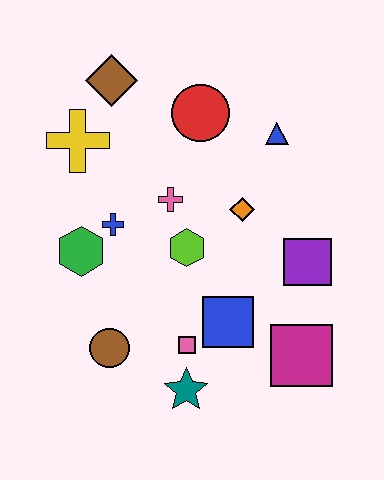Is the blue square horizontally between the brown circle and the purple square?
Yes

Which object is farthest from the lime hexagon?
The brown diamond is farthest from the lime hexagon.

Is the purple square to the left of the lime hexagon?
No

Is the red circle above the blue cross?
Yes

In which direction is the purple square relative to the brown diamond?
The purple square is to the right of the brown diamond.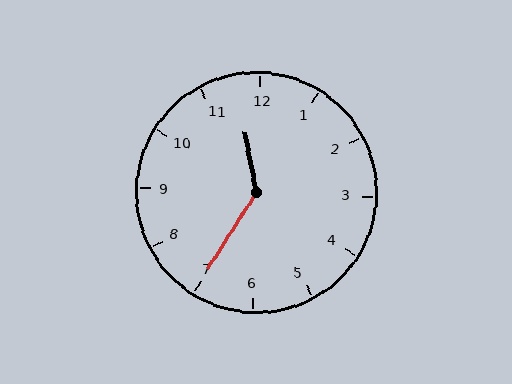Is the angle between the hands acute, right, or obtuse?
It is obtuse.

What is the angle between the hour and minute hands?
Approximately 138 degrees.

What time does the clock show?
11:35.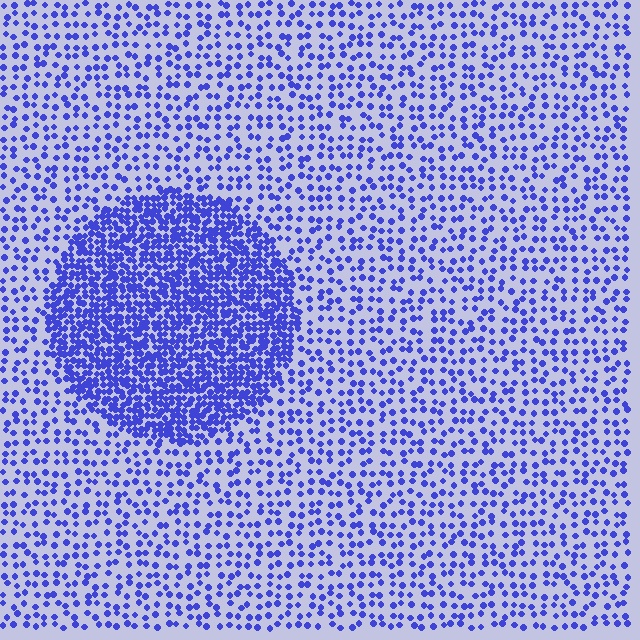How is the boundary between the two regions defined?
The boundary is defined by a change in element density (approximately 2.6x ratio). All elements are the same color, size, and shape.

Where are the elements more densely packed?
The elements are more densely packed inside the circle boundary.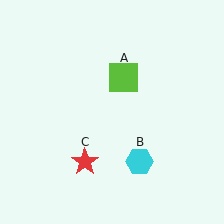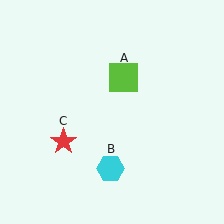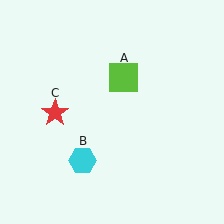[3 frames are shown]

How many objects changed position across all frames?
2 objects changed position: cyan hexagon (object B), red star (object C).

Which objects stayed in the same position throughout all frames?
Lime square (object A) remained stationary.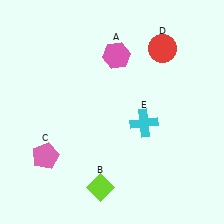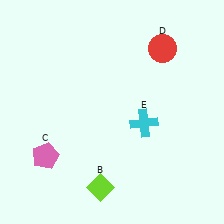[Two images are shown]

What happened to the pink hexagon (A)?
The pink hexagon (A) was removed in Image 2. It was in the top-right area of Image 1.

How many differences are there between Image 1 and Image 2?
There is 1 difference between the two images.